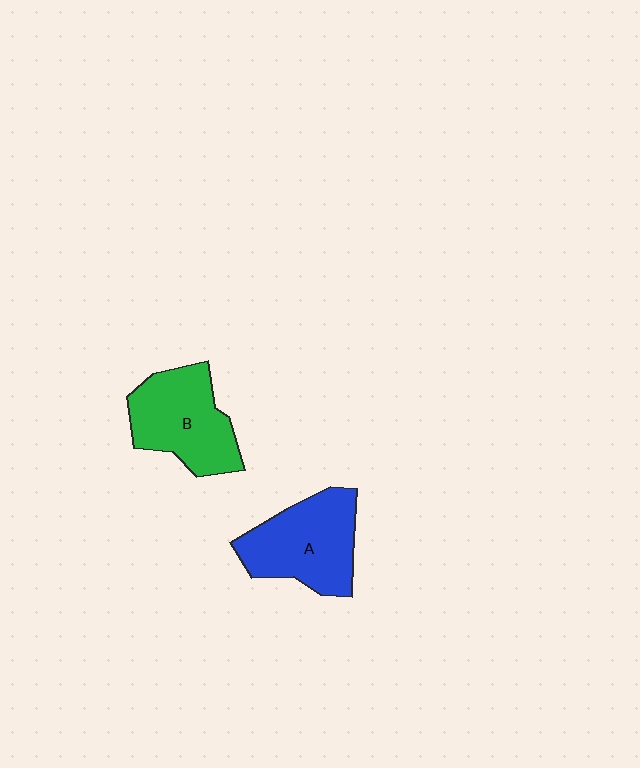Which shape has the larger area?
Shape A (blue).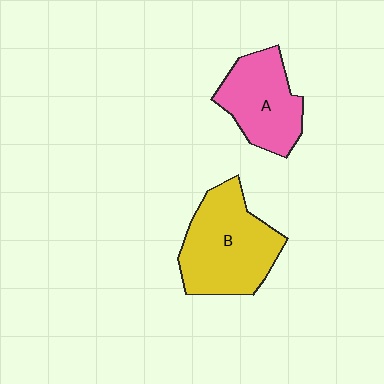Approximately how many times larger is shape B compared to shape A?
Approximately 1.3 times.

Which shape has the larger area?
Shape B (yellow).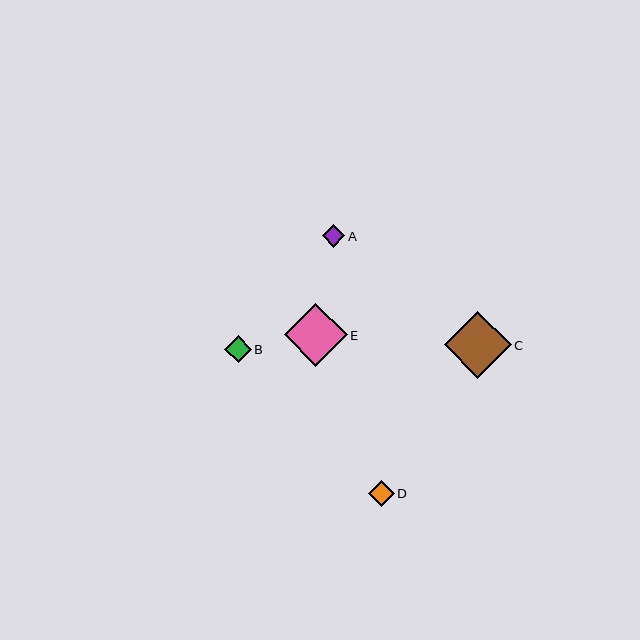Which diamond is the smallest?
Diamond A is the smallest with a size of approximately 22 pixels.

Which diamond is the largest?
Diamond C is the largest with a size of approximately 67 pixels.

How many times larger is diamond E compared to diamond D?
Diamond E is approximately 2.5 times the size of diamond D.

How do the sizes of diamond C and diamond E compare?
Diamond C and diamond E are approximately the same size.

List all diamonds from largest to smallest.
From largest to smallest: C, E, B, D, A.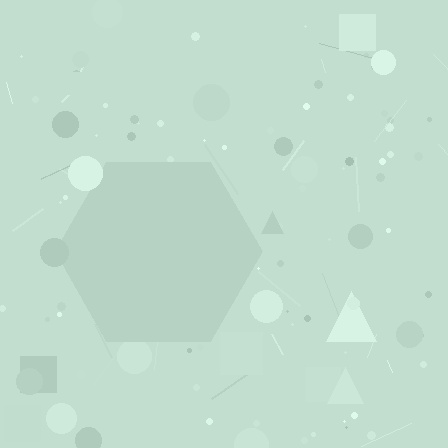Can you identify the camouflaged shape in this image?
The camouflaged shape is a hexagon.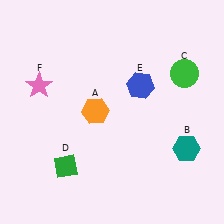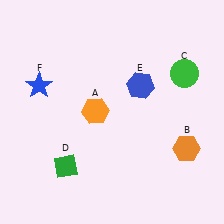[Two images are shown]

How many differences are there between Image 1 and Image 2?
There are 2 differences between the two images.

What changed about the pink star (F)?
In Image 1, F is pink. In Image 2, it changed to blue.